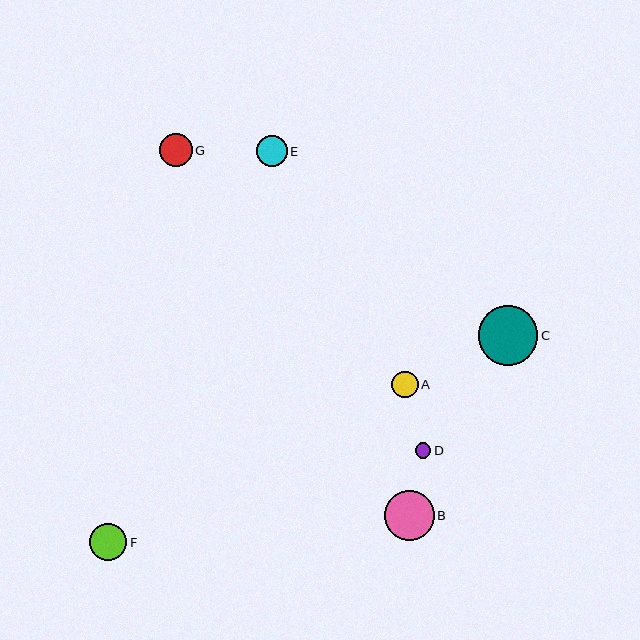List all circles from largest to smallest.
From largest to smallest: C, B, F, G, E, A, D.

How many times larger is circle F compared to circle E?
Circle F is approximately 1.2 times the size of circle E.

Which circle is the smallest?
Circle D is the smallest with a size of approximately 16 pixels.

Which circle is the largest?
Circle C is the largest with a size of approximately 60 pixels.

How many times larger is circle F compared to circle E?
Circle F is approximately 1.2 times the size of circle E.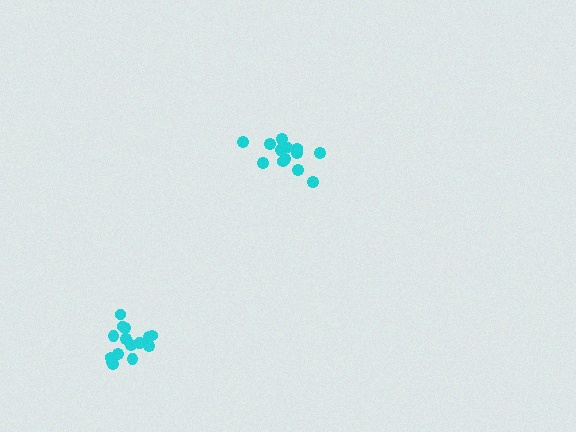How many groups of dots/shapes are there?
There are 2 groups.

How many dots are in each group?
Group 1: 15 dots, Group 2: 13 dots (28 total).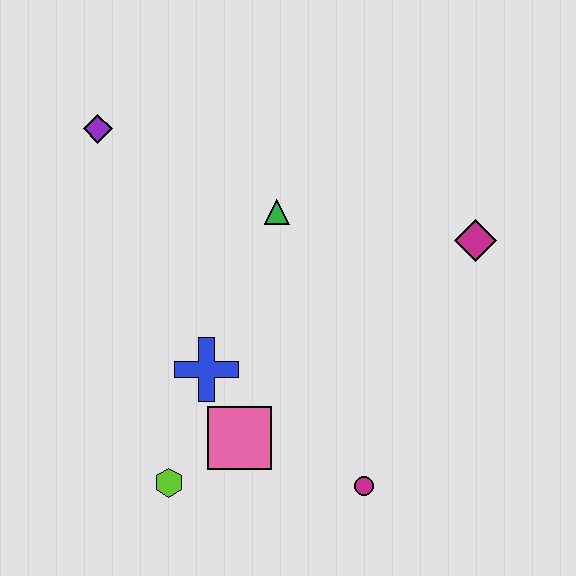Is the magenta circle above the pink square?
No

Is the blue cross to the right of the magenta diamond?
No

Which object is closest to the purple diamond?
The green triangle is closest to the purple diamond.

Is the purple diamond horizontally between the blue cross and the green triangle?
No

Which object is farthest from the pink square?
The purple diamond is farthest from the pink square.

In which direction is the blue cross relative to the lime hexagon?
The blue cross is above the lime hexagon.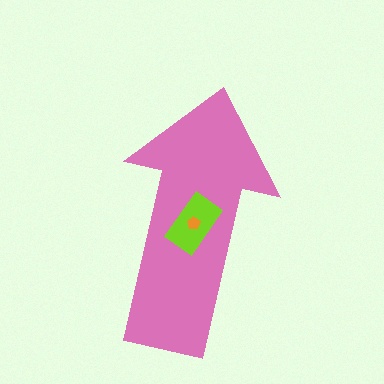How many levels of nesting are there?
3.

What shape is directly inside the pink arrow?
The lime rectangle.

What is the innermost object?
The orange pentagon.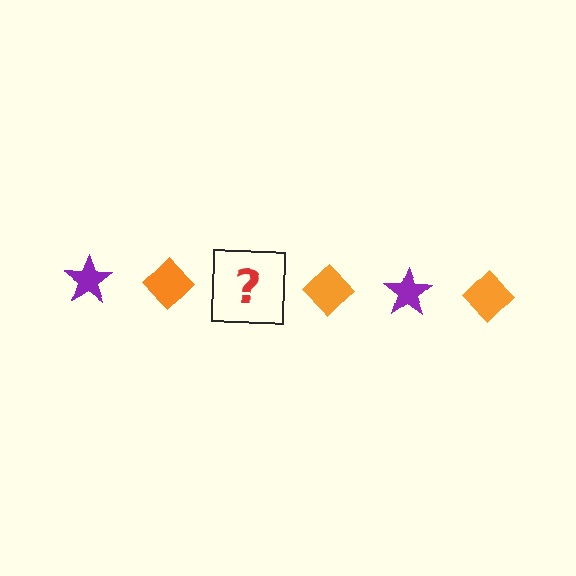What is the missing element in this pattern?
The missing element is a purple star.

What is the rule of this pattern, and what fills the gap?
The rule is that the pattern alternates between purple star and orange diamond. The gap should be filled with a purple star.